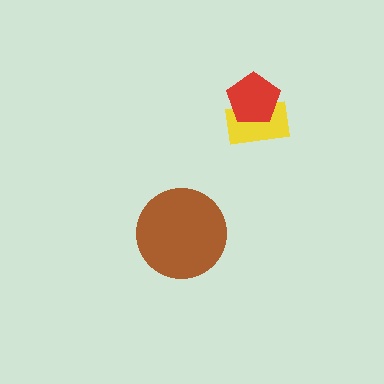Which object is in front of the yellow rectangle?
The red pentagon is in front of the yellow rectangle.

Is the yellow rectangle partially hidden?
Yes, it is partially covered by another shape.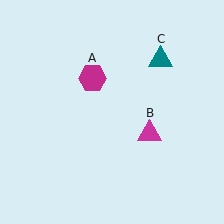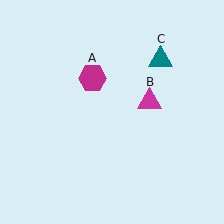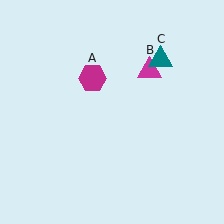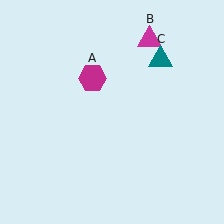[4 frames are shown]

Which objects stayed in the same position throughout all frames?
Magenta hexagon (object A) and teal triangle (object C) remained stationary.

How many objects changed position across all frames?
1 object changed position: magenta triangle (object B).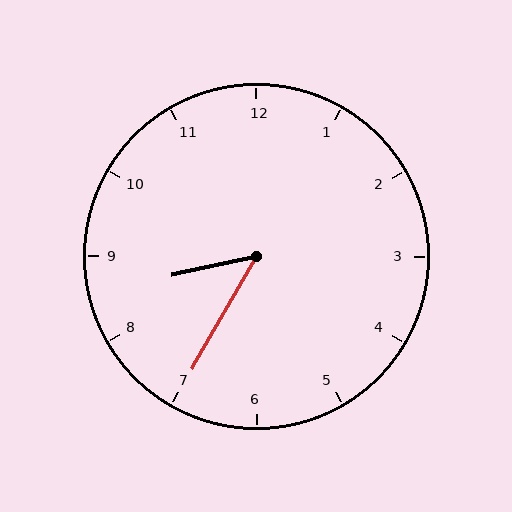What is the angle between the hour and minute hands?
Approximately 48 degrees.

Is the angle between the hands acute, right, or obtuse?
It is acute.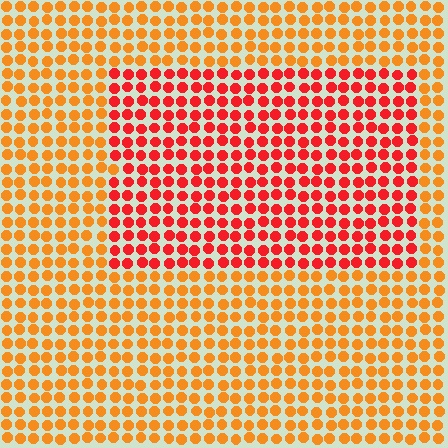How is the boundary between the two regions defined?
The boundary is defined purely by a slight shift in hue (about 34 degrees). Spacing, size, and orientation are identical on both sides.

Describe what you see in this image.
The image is filled with small orange elements in a uniform arrangement. A rectangle-shaped region is visible where the elements are tinted to a slightly different hue, forming a subtle color boundary.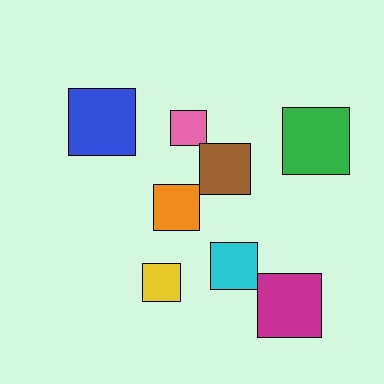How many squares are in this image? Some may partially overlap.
There are 8 squares.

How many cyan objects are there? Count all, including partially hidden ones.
There is 1 cyan object.